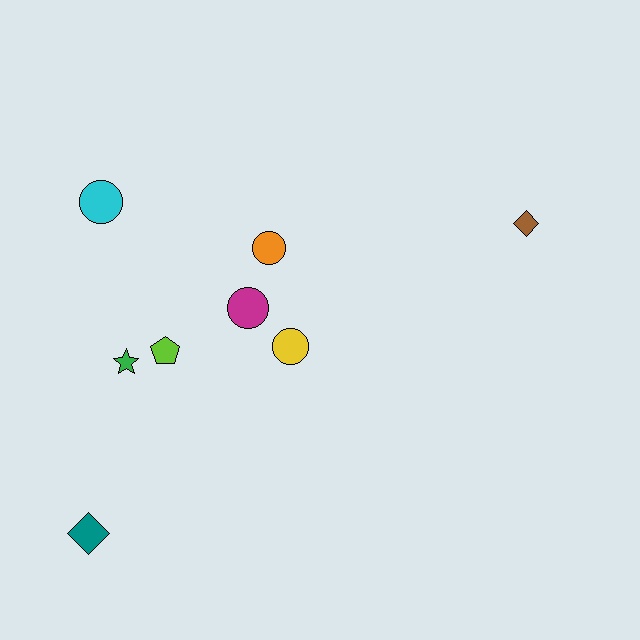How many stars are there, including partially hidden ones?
There is 1 star.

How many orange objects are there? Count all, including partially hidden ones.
There is 1 orange object.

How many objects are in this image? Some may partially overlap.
There are 8 objects.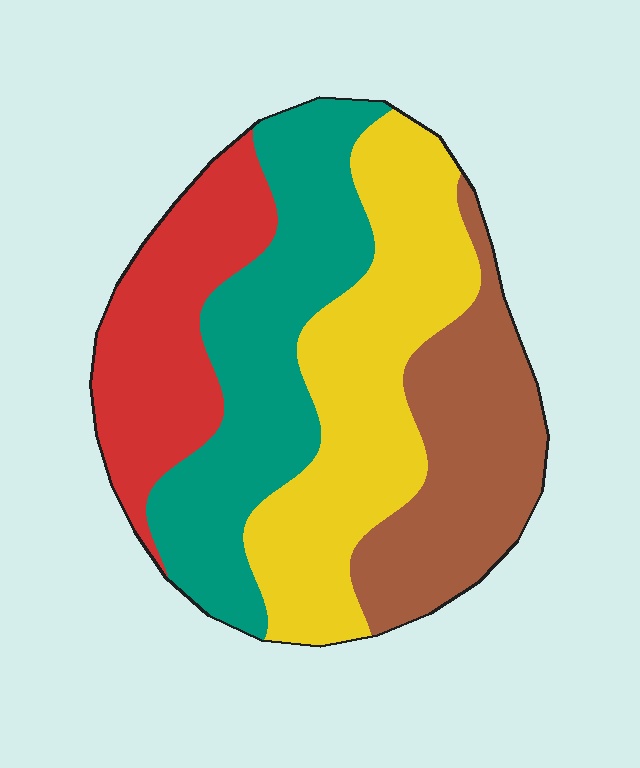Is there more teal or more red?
Teal.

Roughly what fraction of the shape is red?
Red takes up between a sixth and a third of the shape.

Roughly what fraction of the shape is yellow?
Yellow covers 31% of the shape.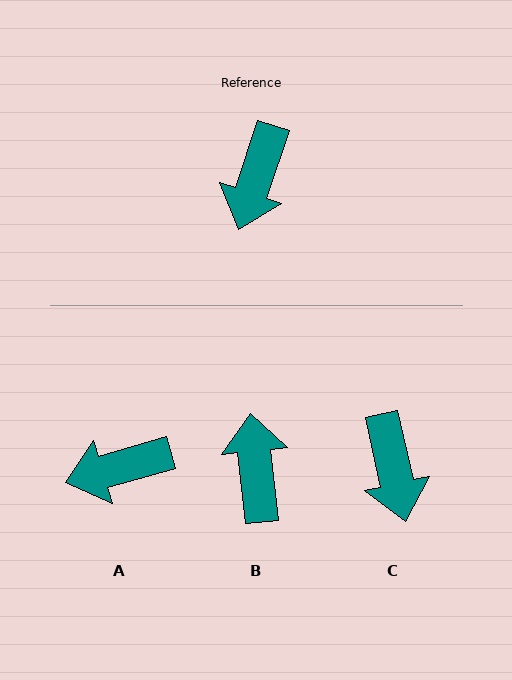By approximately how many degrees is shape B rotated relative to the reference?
Approximately 155 degrees clockwise.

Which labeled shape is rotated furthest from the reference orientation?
B, about 155 degrees away.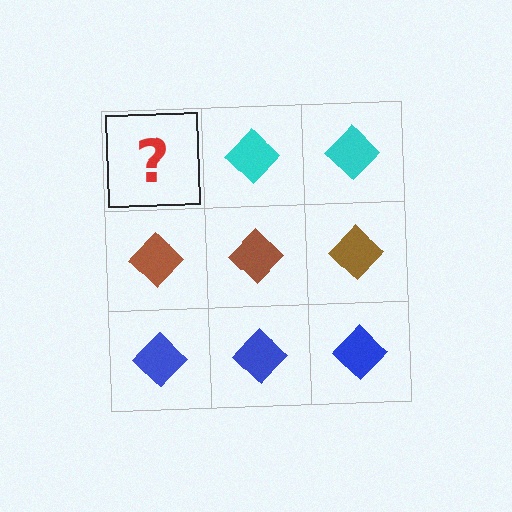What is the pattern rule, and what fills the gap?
The rule is that each row has a consistent color. The gap should be filled with a cyan diamond.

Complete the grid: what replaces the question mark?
The question mark should be replaced with a cyan diamond.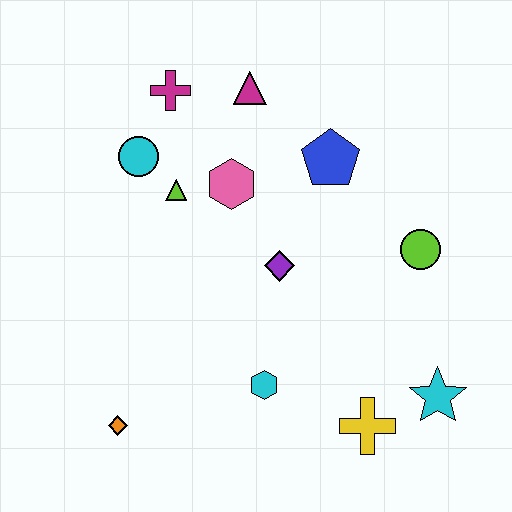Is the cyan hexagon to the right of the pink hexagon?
Yes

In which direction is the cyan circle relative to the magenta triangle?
The cyan circle is to the left of the magenta triangle.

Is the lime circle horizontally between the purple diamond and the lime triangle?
No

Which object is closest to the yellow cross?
The cyan star is closest to the yellow cross.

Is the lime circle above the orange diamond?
Yes